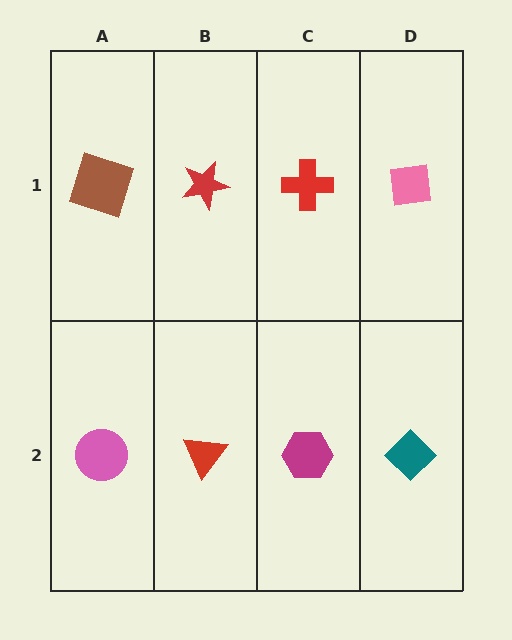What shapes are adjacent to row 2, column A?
A brown square (row 1, column A), a red triangle (row 2, column B).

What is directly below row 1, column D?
A teal diamond.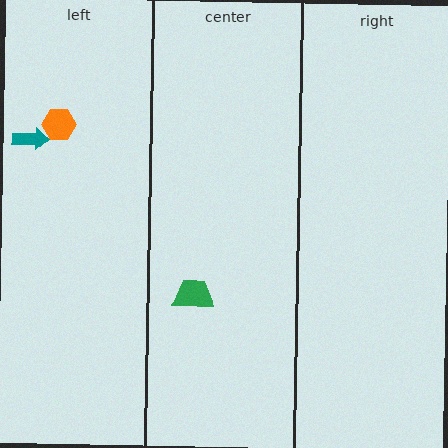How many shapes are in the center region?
1.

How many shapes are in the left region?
2.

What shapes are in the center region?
The green trapezoid.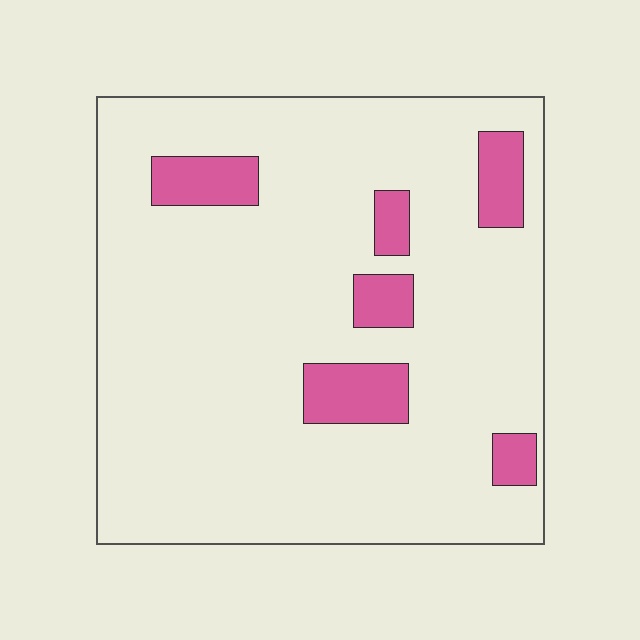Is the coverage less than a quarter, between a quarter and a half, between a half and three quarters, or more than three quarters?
Less than a quarter.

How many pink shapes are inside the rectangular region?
6.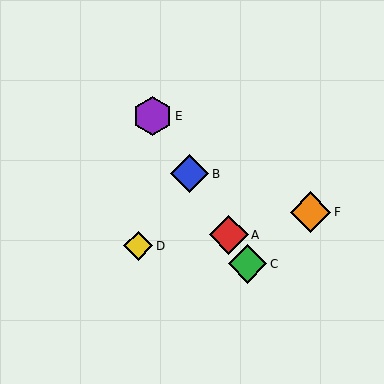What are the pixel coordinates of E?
Object E is at (152, 116).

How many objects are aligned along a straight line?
4 objects (A, B, C, E) are aligned along a straight line.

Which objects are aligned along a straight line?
Objects A, B, C, E are aligned along a straight line.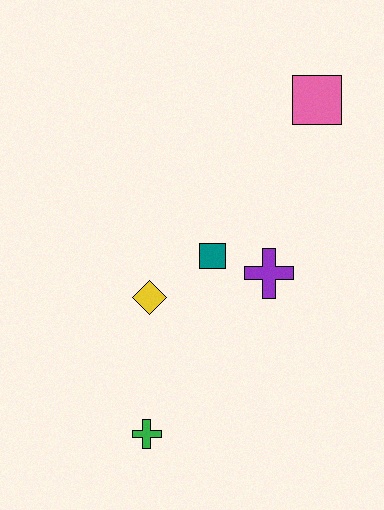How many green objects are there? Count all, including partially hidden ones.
There is 1 green object.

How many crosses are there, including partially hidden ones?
There are 2 crosses.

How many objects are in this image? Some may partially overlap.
There are 5 objects.